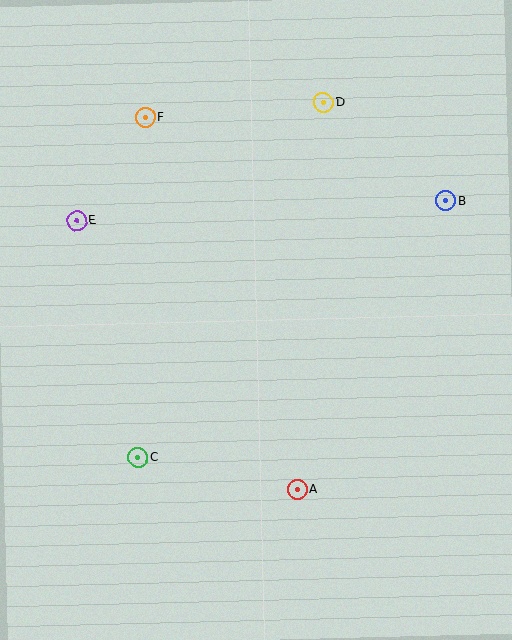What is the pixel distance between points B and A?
The distance between B and A is 324 pixels.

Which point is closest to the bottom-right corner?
Point A is closest to the bottom-right corner.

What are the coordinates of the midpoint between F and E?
The midpoint between F and E is at (111, 169).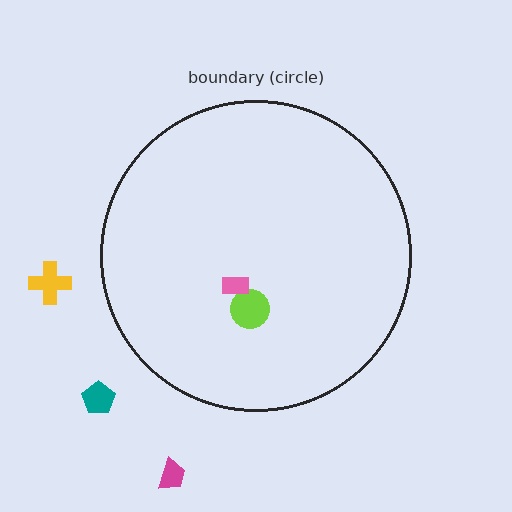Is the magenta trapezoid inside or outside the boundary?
Outside.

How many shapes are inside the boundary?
2 inside, 3 outside.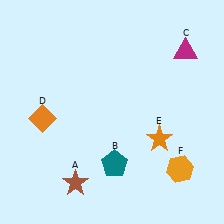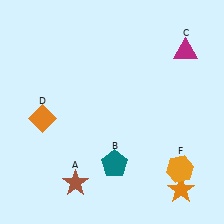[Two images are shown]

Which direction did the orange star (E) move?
The orange star (E) moved down.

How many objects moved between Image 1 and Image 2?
1 object moved between the two images.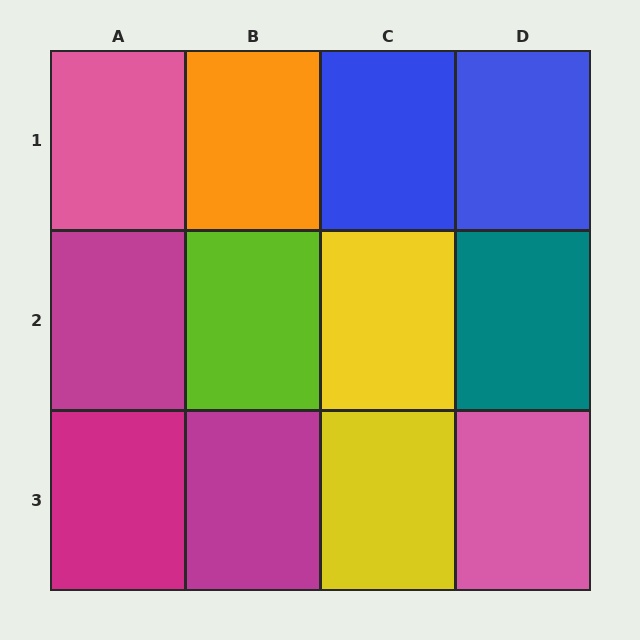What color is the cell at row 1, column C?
Blue.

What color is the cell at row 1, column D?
Blue.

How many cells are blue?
2 cells are blue.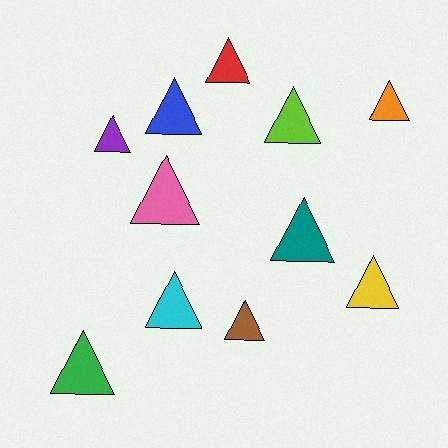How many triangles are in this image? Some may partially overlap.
There are 11 triangles.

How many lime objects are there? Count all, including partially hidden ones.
There is 1 lime object.